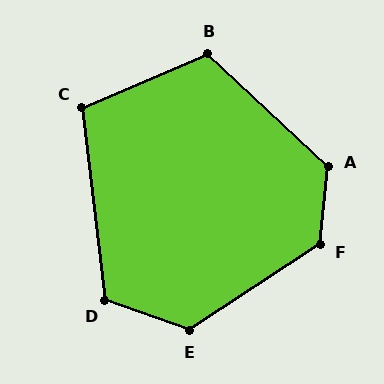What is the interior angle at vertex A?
Approximately 127 degrees (obtuse).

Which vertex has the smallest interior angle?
C, at approximately 106 degrees.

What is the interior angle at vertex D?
Approximately 117 degrees (obtuse).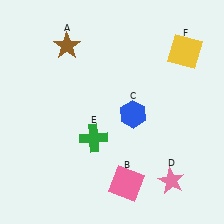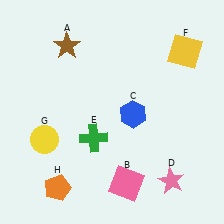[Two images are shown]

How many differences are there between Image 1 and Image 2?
There are 2 differences between the two images.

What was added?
A yellow circle (G), an orange pentagon (H) were added in Image 2.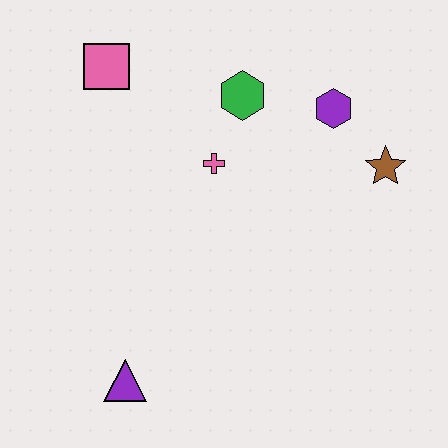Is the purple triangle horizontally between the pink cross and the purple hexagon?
No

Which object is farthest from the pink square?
The purple triangle is farthest from the pink square.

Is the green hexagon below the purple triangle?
No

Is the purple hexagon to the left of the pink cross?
No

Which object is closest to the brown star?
The purple hexagon is closest to the brown star.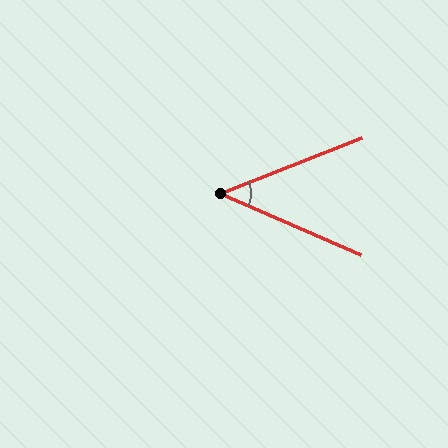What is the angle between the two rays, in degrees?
Approximately 45 degrees.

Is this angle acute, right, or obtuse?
It is acute.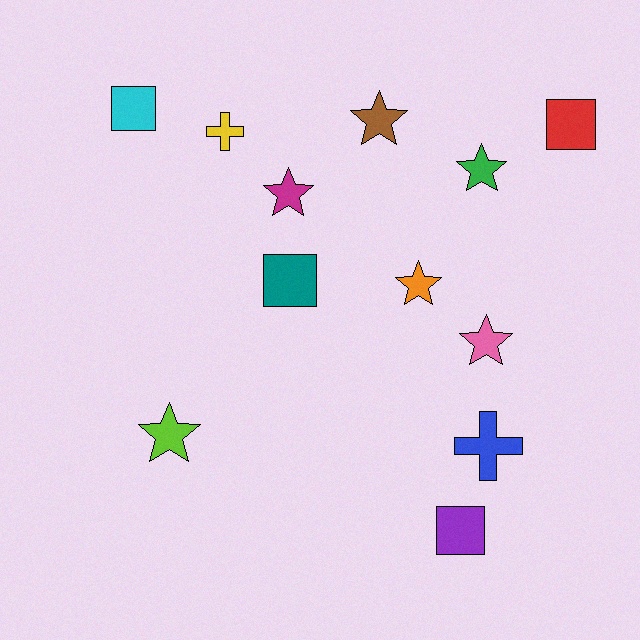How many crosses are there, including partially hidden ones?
There are 2 crosses.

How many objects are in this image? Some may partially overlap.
There are 12 objects.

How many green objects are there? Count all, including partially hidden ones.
There is 1 green object.